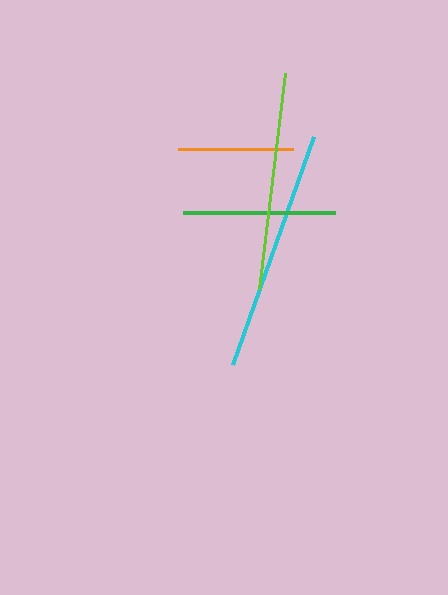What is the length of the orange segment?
The orange segment is approximately 114 pixels long.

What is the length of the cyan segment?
The cyan segment is approximately 242 pixels long.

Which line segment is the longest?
The cyan line is the longest at approximately 242 pixels.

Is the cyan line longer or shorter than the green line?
The cyan line is longer than the green line.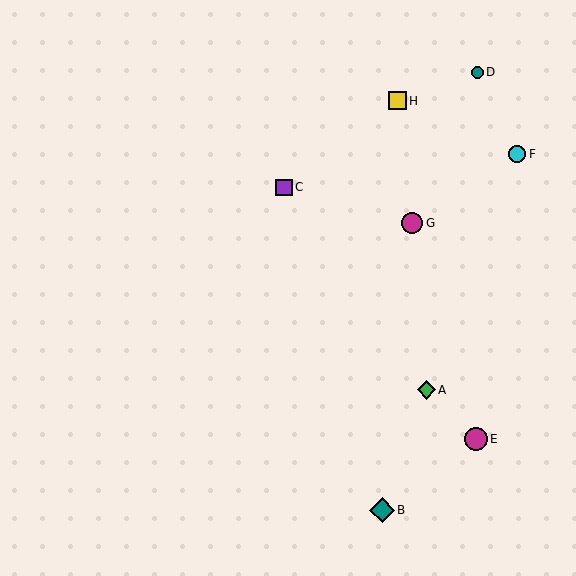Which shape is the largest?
The teal diamond (labeled B) is the largest.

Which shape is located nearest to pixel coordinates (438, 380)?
The green diamond (labeled A) at (426, 390) is nearest to that location.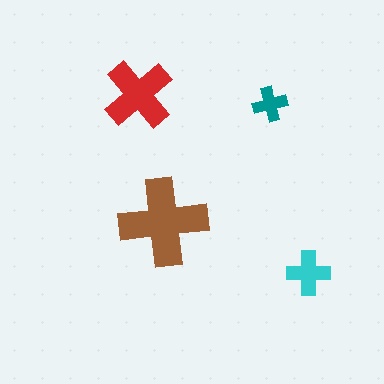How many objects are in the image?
There are 4 objects in the image.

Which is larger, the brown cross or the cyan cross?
The brown one.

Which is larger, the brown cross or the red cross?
The brown one.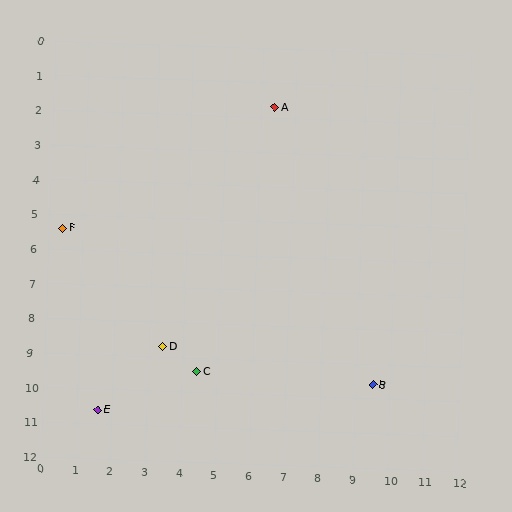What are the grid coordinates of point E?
Point E is at approximately (1.6, 10.6).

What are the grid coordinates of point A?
Point A is at approximately (6.4, 1.7).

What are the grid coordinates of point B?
Point B is at approximately (9.5, 9.6).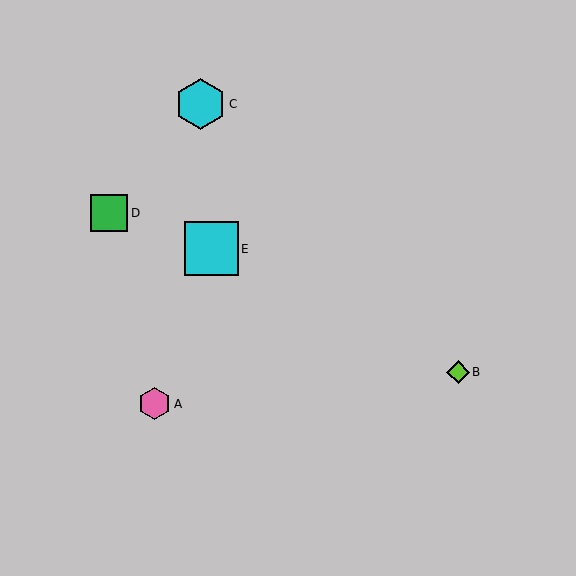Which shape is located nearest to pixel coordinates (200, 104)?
The cyan hexagon (labeled C) at (200, 104) is nearest to that location.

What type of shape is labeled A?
Shape A is a pink hexagon.